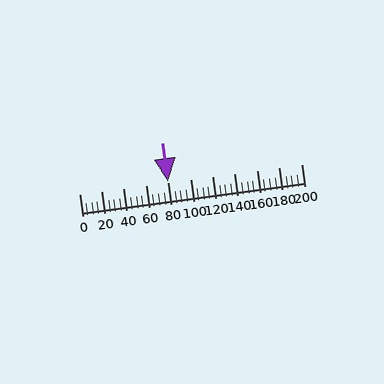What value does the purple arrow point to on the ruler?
The purple arrow points to approximately 80.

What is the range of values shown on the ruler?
The ruler shows values from 0 to 200.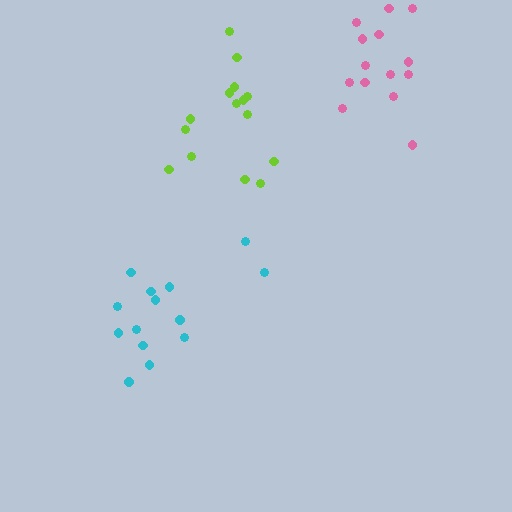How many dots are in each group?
Group 1: 15 dots, Group 2: 14 dots, Group 3: 14 dots (43 total).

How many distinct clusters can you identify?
There are 3 distinct clusters.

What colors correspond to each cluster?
The clusters are colored: lime, cyan, pink.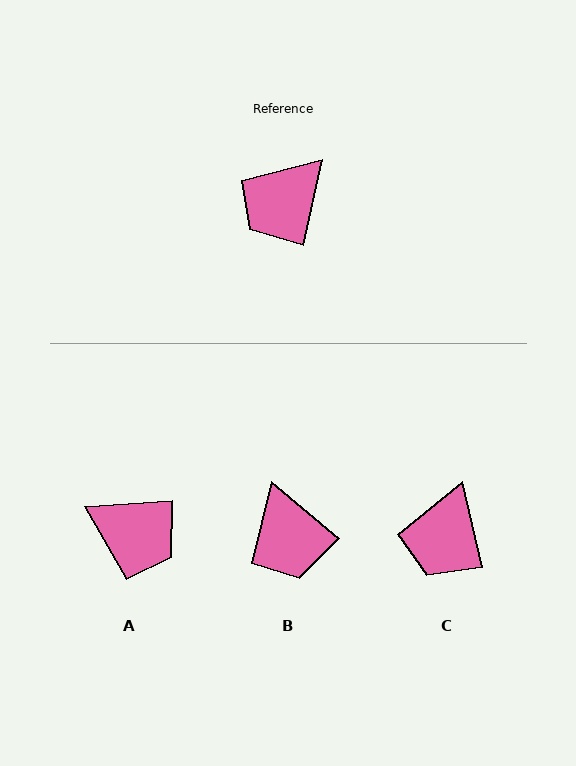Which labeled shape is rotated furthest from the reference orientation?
A, about 106 degrees away.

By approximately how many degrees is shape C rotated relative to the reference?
Approximately 26 degrees counter-clockwise.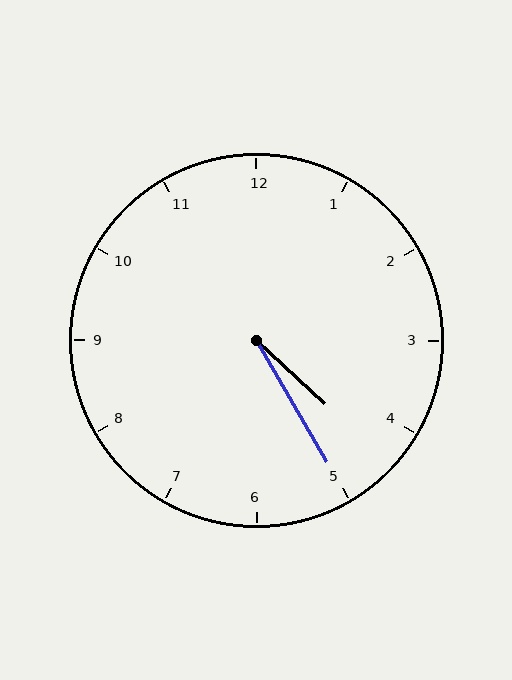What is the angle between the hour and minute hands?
Approximately 18 degrees.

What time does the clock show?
4:25.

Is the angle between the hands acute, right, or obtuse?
It is acute.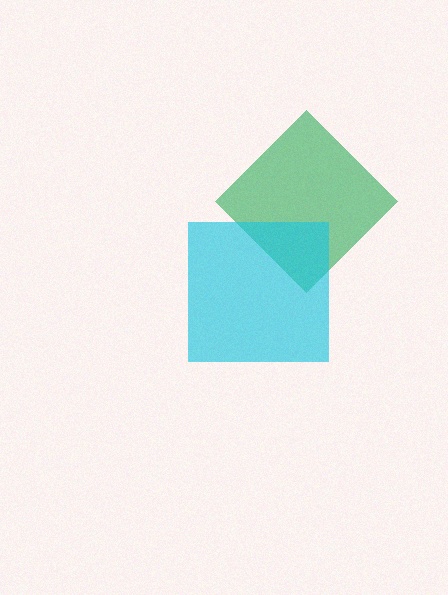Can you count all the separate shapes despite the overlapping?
Yes, there are 2 separate shapes.